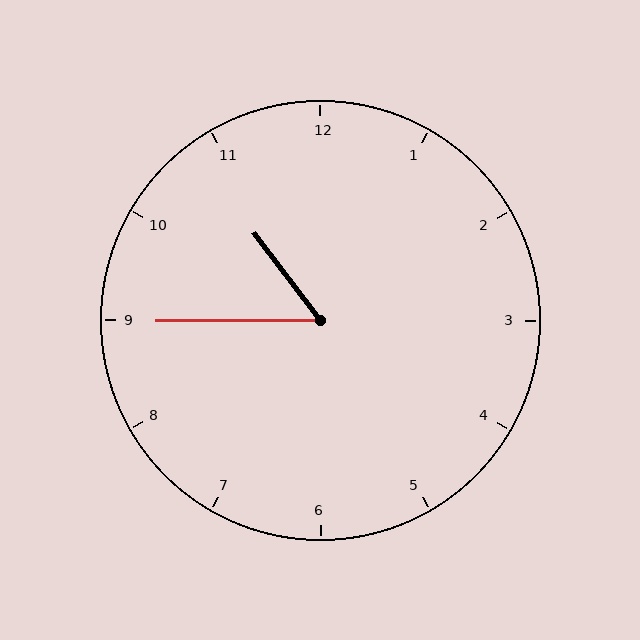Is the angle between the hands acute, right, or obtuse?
It is acute.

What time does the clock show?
10:45.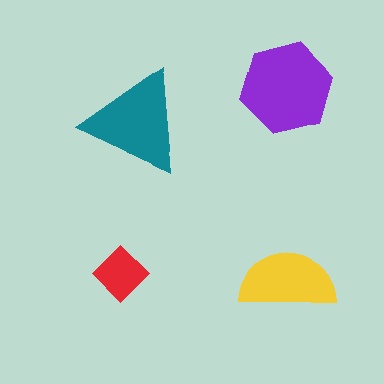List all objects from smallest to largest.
The red diamond, the yellow semicircle, the teal triangle, the purple hexagon.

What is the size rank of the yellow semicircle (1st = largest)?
3rd.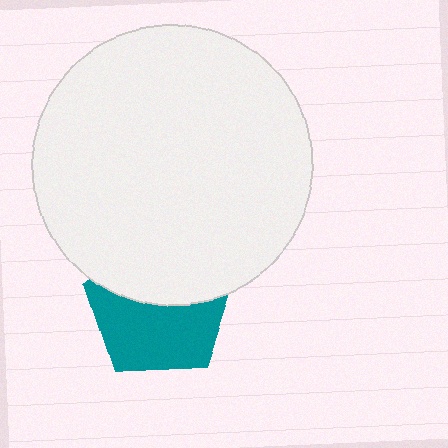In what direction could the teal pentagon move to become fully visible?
The teal pentagon could move down. That would shift it out from behind the white circle entirely.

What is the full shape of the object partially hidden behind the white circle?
The partially hidden object is a teal pentagon.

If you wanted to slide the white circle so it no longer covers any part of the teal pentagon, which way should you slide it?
Slide it up — that is the most direct way to separate the two shapes.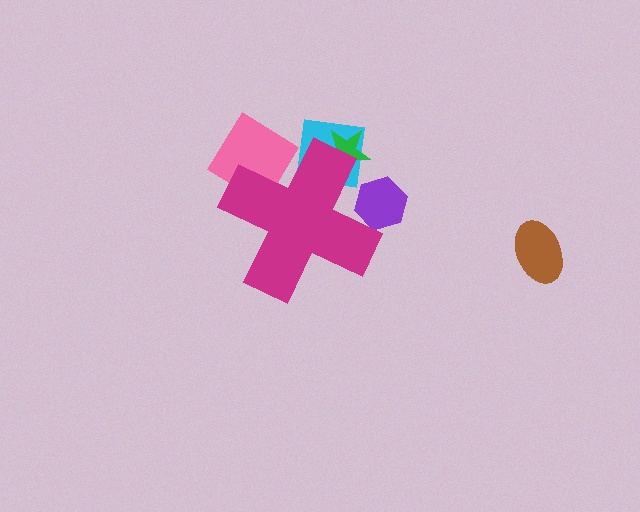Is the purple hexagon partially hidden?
Yes, the purple hexagon is partially hidden behind the magenta cross.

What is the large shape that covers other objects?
A magenta cross.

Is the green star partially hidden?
Yes, the green star is partially hidden behind the magenta cross.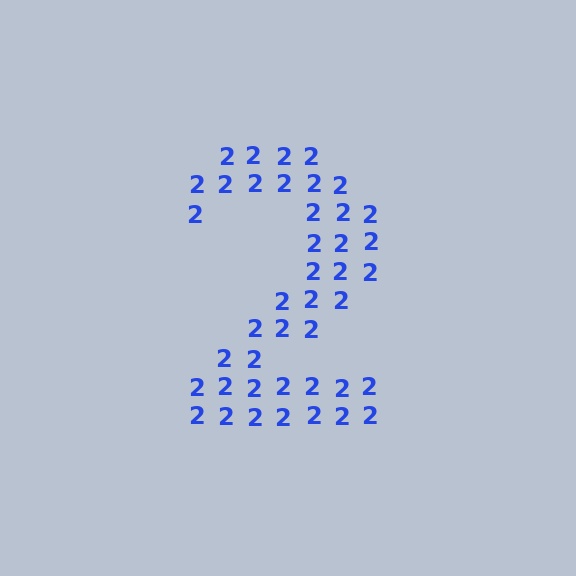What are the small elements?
The small elements are digit 2's.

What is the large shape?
The large shape is the digit 2.